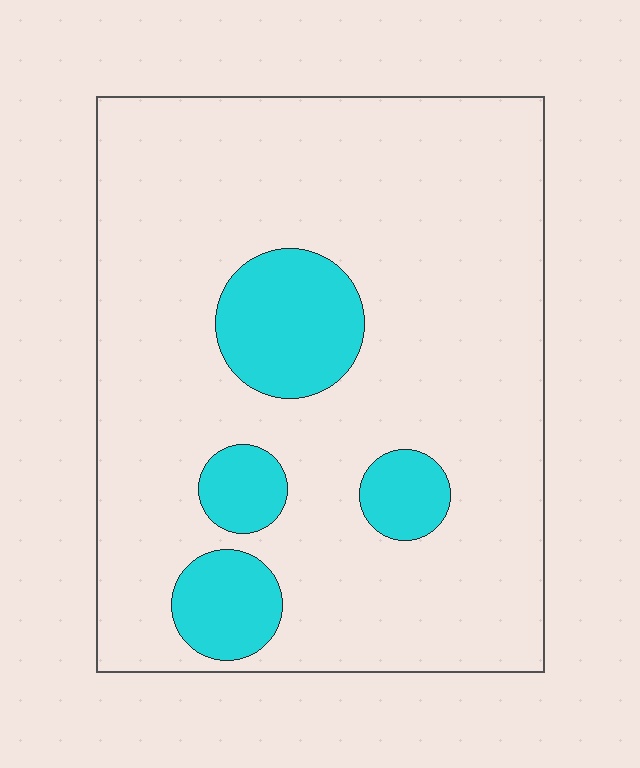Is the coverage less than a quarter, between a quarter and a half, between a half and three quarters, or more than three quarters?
Less than a quarter.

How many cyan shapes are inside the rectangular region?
4.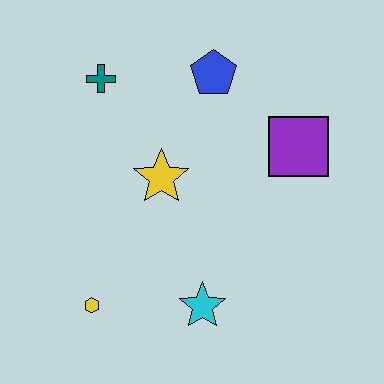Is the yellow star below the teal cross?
Yes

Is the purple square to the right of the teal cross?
Yes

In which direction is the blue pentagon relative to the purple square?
The blue pentagon is to the left of the purple square.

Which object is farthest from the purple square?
The yellow hexagon is farthest from the purple square.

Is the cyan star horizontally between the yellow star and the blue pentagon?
Yes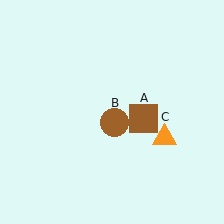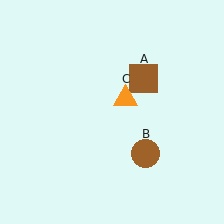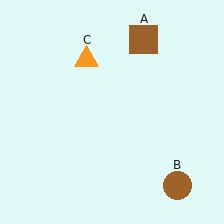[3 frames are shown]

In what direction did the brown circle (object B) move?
The brown circle (object B) moved down and to the right.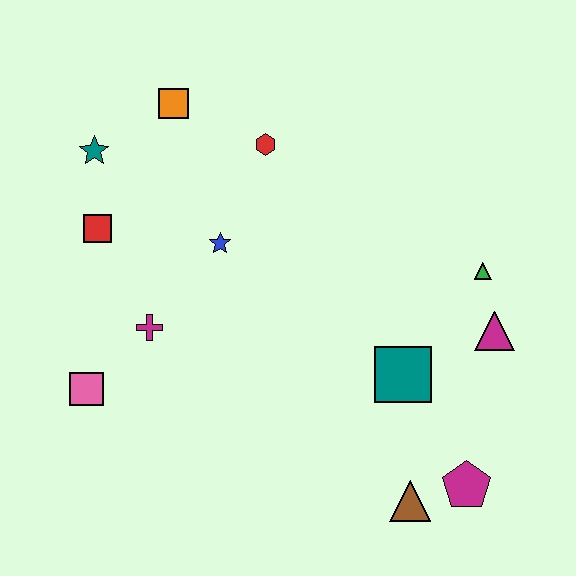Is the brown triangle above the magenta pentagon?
No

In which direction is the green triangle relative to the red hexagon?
The green triangle is to the right of the red hexagon.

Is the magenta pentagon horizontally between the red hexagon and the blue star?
No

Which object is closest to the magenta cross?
The pink square is closest to the magenta cross.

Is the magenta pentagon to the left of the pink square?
No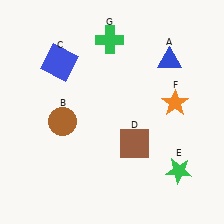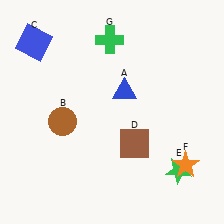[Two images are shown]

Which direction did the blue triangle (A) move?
The blue triangle (A) moved left.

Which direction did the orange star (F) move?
The orange star (F) moved down.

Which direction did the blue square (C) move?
The blue square (C) moved left.